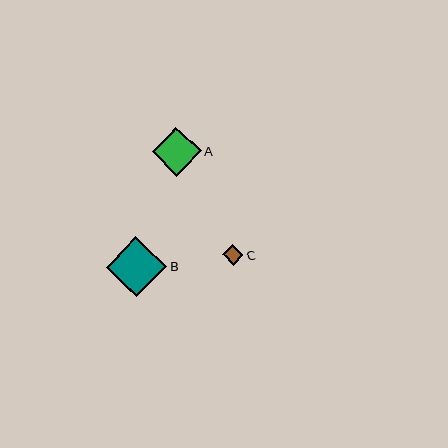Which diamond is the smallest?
Diamond C is the smallest with a size of approximately 21 pixels.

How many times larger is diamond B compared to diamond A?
Diamond B is approximately 1.2 times the size of diamond A.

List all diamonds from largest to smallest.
From largest to smallest: B, A, C.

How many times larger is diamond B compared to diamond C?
Diamond B is approximately 2.9 times the size of diamond C.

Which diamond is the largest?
Diamond B is the largest with a size of approximately 60 pixels.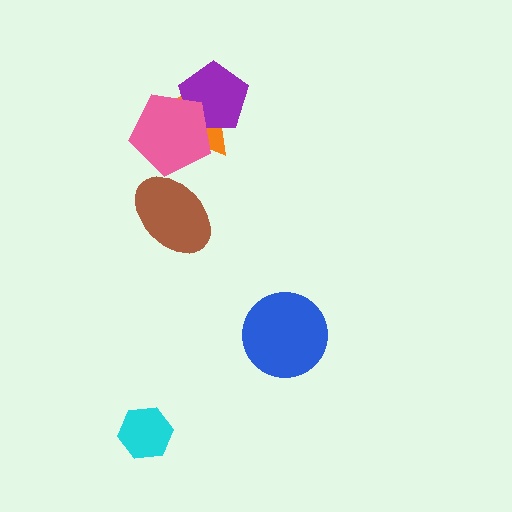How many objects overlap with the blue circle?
0 objects overlap with the blue circle.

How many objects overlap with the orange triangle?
2 objects overlap with the orange triangle.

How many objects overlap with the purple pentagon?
2 objects overlap with the purple pentagon.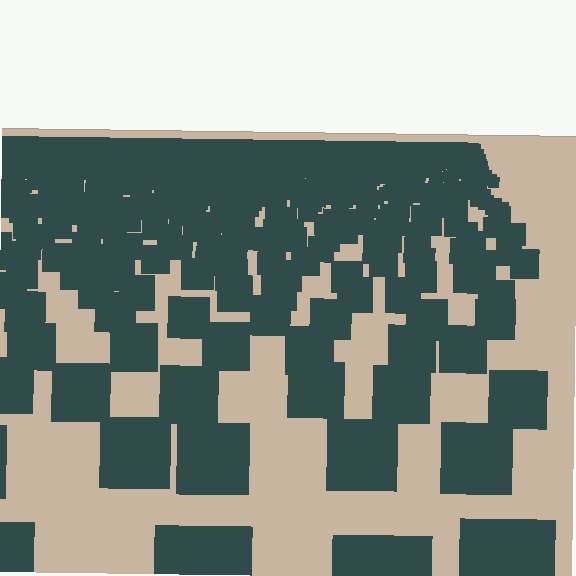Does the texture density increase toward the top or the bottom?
Density increases toward the top.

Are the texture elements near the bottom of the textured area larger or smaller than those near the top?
Larger. Near the bottom, elements are closer to the viewer and appear at a bigger on-screen size.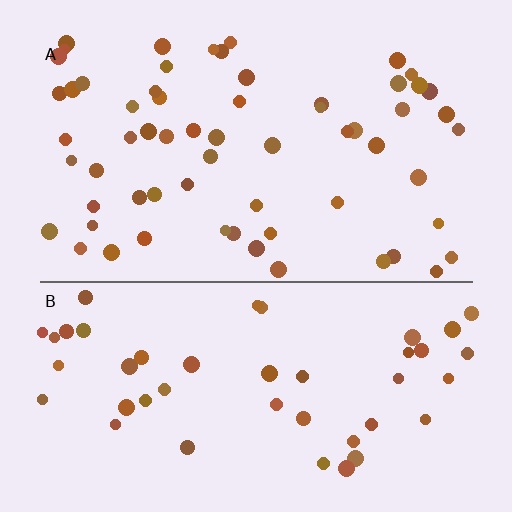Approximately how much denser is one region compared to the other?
Approximately 1.4× — region A over region B.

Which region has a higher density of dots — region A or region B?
A (the top).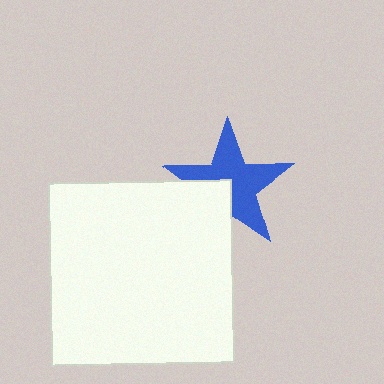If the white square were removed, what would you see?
You would see the complete blue star.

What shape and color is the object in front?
The object in front is a white square.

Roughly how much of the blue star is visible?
Most of it is visible (roughly 70%).